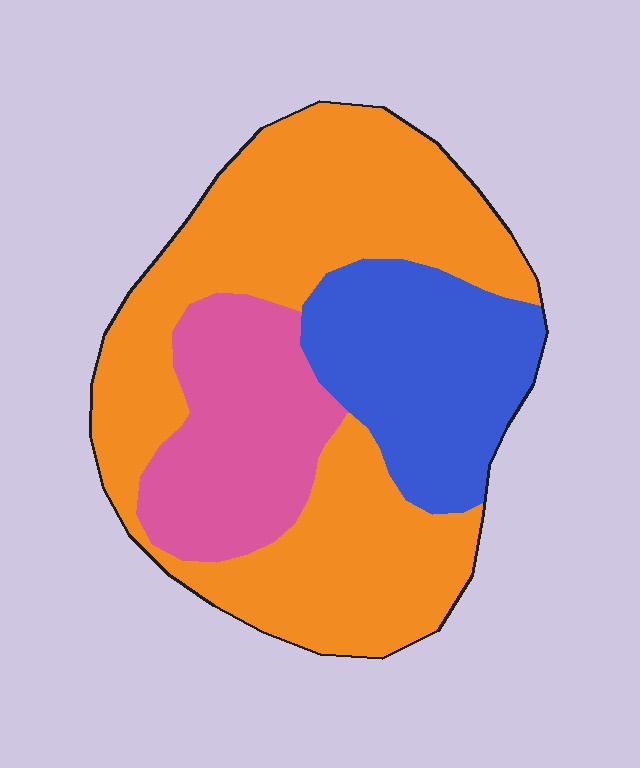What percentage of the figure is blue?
Blue covers around 25% of the figure.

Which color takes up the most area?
Orange, at roughly 55%.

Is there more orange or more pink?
Orange.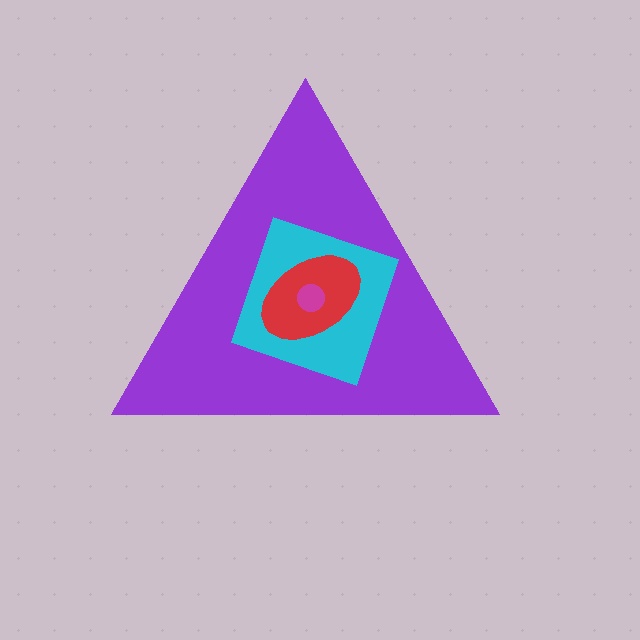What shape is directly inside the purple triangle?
The cyan diamond.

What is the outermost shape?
The purple triangle.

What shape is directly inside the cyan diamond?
The red ellipse.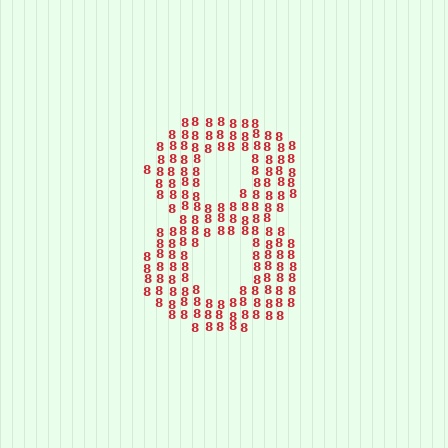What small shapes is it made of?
It is made of small digit 8's.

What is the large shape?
The large shape is the digit 8.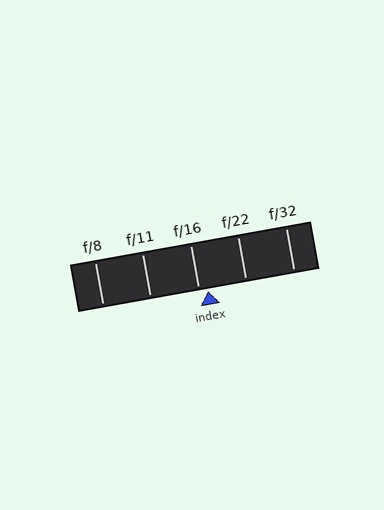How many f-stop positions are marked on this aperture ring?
There are 5 f-stop positions marked.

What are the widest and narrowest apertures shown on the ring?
The widest aperture shown is f/8 and the narrowest is f/32.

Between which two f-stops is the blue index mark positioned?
The index mark is between f/16 and f/22.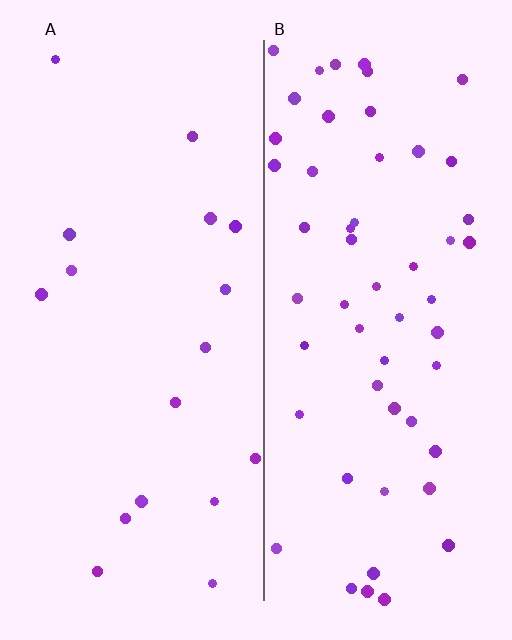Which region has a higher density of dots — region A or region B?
B (the right).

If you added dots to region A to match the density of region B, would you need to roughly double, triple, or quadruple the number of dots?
Approximately triple.